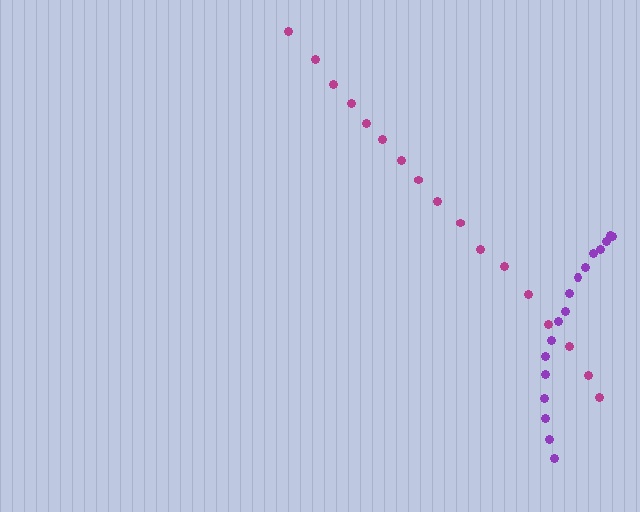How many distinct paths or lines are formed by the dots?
There are 2 distinct paths.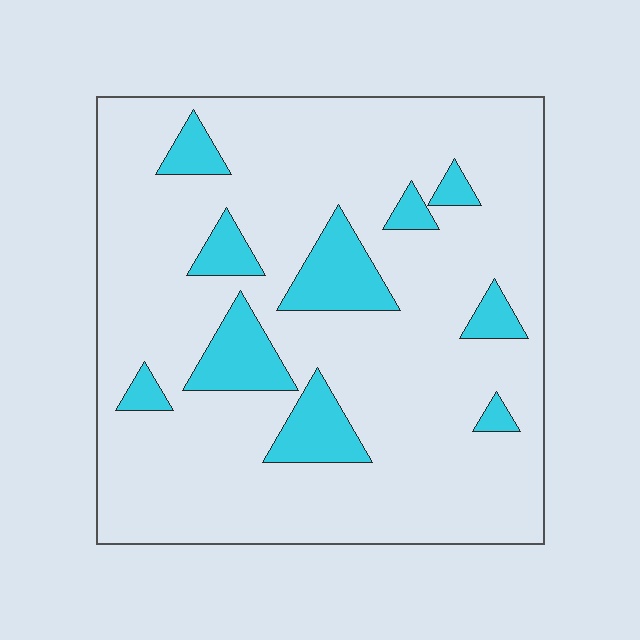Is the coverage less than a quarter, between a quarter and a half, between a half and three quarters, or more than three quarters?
Less than a quarter.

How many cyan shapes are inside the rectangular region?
10.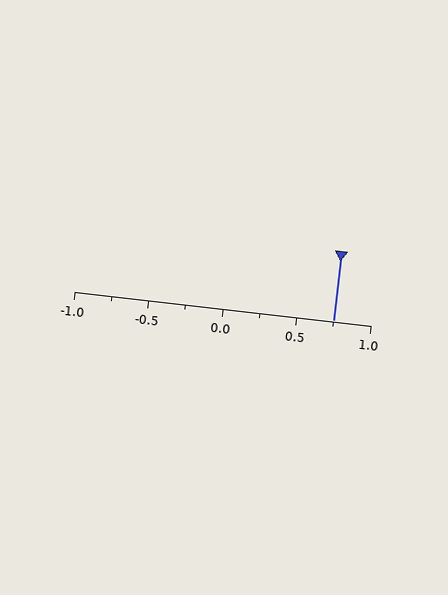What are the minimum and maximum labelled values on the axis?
The axis runs from -1.0 to 1.0.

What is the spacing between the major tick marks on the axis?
The major ticks are spaced 0.5 apart.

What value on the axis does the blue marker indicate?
The marker indicates approximately 0.75.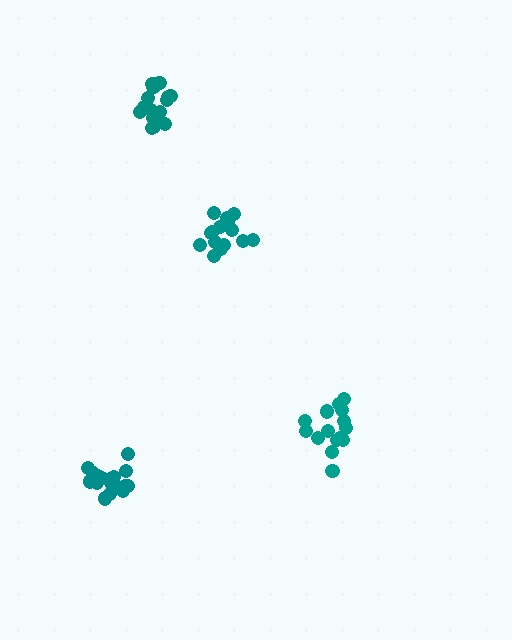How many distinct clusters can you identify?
There are 4 distinct clusters.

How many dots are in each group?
Group 1: 19 dots, Group 2: 15 dots, Group 3: 15 dots, Group 4: 15 dots (64 total).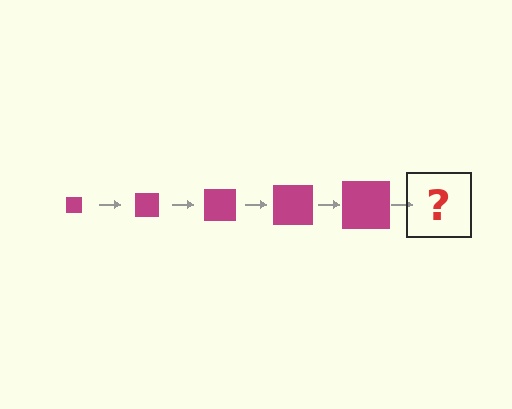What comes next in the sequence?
The next element should be a magenta square, larger than the previous one.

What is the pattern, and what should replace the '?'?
The pattern is that the square gets progressively larger each step. The '?' should be a magenta square, larger than the previous one.